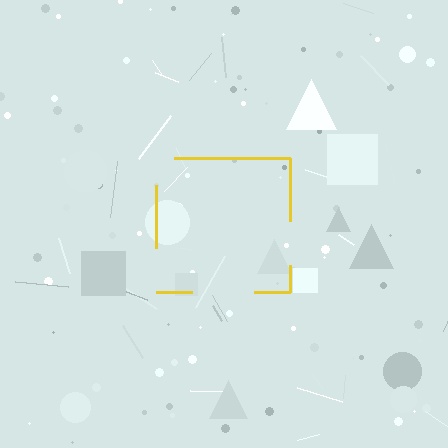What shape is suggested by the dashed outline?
The dashed outline suggests a square.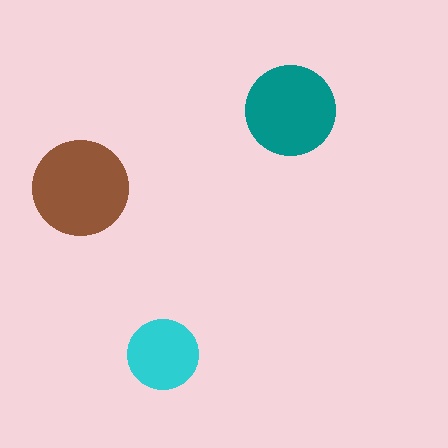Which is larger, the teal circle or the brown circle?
The brown one.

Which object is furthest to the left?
The brown circle is leftmost.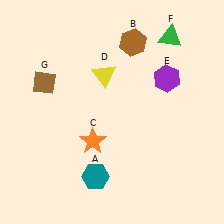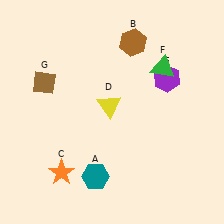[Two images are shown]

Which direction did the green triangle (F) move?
The green triangle (F) moved down.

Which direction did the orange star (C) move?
The orange star (C) moved left.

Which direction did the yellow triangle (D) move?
The yellow triangle (D) moved down.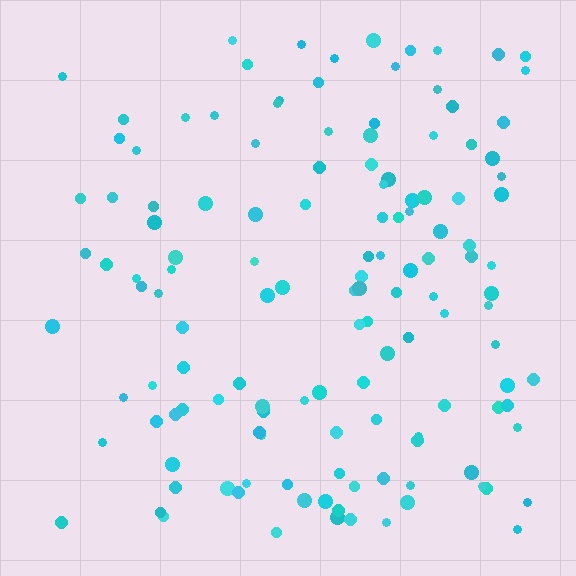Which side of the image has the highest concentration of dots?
The right.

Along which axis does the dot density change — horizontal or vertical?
Horizontal.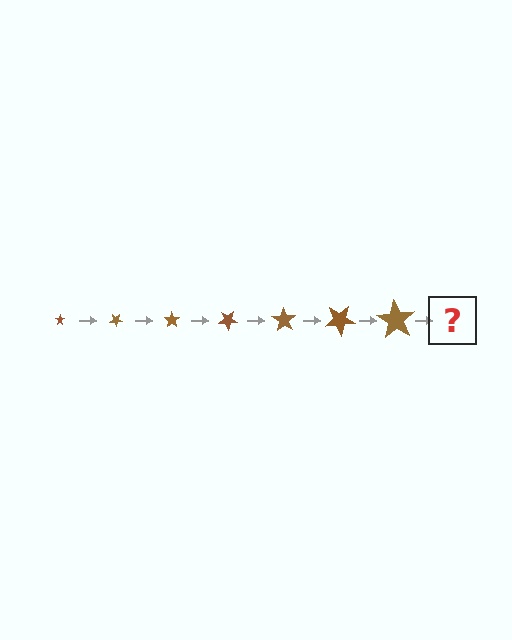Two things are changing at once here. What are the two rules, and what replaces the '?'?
The two rules are that the star grows larger each step and it rotates 35 degrees each step. The '?' should be a star, larger than the previous one and rotated 245 degrees from the start.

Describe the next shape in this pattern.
It should be a star, larger than the previous one and rotated 245 degrees from the start.